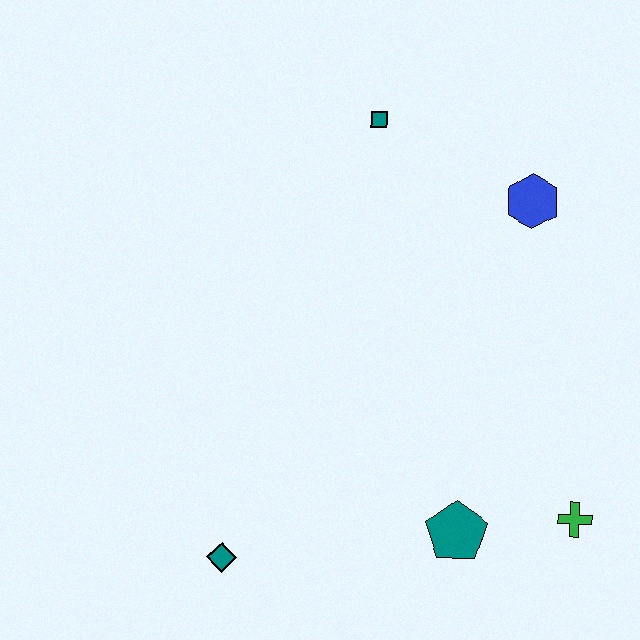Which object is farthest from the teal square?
The teal diamond is farthest from the teal square.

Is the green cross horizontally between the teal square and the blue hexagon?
No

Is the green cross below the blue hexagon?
Yes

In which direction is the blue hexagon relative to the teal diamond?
The blue hexagon is above the teal diamond.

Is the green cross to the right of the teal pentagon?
Yes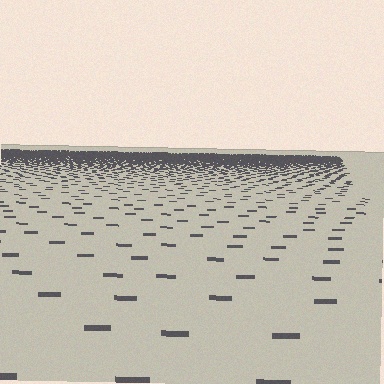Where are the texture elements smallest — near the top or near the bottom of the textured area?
Near the top.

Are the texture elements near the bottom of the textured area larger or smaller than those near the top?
Larger. Near the bottom, elements are closer to the viewer and appear at a bigger on-screen size.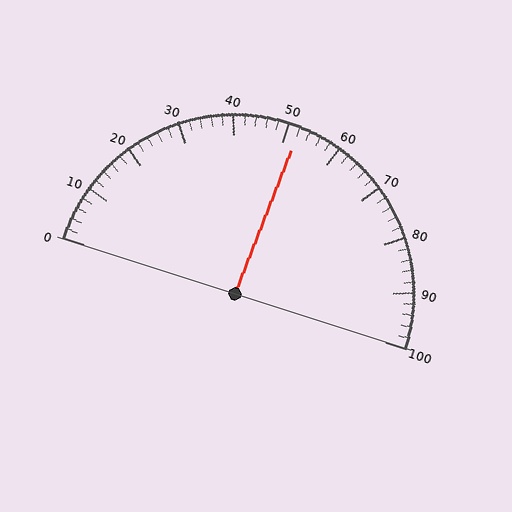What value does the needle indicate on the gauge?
The needle indicates approximately 52.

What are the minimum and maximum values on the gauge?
The gauge ranges from 0 to 100.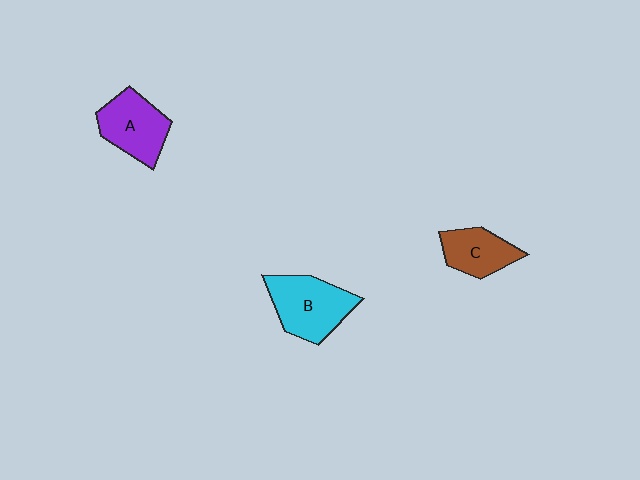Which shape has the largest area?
Shape B (cyan).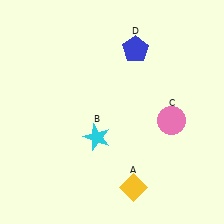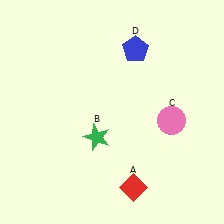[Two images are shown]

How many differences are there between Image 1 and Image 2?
There are 2 differences between the two images.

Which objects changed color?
A changed from yellow to red. B changed from cyan to green.